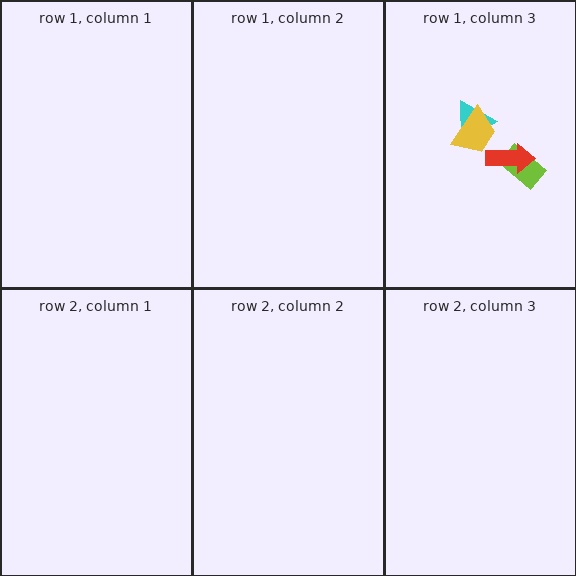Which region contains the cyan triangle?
The row 1, column 3 region.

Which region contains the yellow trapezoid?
The row 1, column 3 region.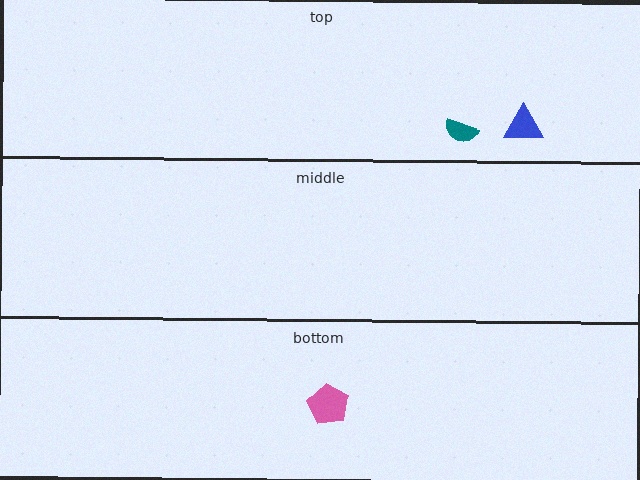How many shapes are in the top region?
2.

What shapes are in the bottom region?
The pink pentagon.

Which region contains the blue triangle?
The top region.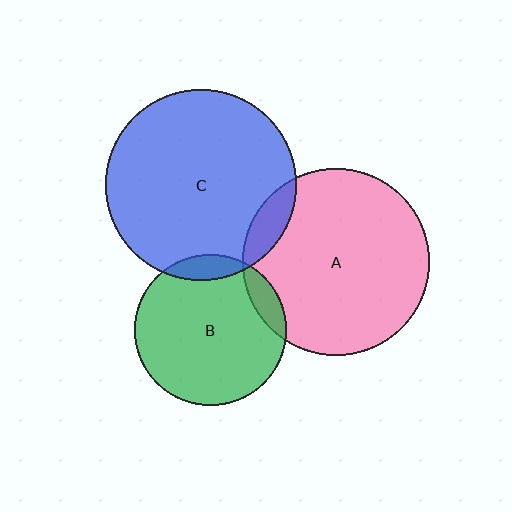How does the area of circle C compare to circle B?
Approximately 1.6 times.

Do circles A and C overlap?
Yes.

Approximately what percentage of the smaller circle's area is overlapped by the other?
Approximately 10%.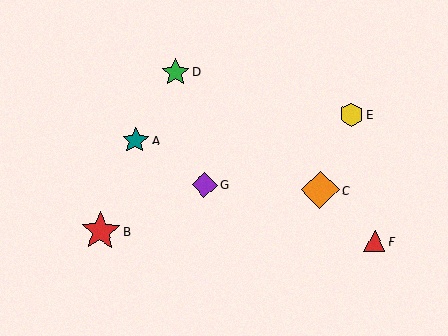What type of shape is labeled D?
Shape D is a green star.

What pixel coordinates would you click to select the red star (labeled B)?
Click at (100, 231) to select the red star B.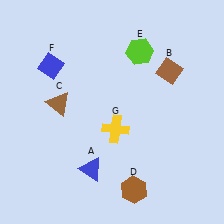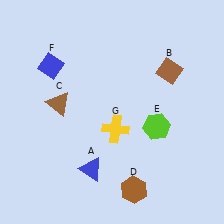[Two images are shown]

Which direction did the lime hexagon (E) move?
The lime hexagon (E) moved down.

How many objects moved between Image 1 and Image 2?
1 object moved between the two images.